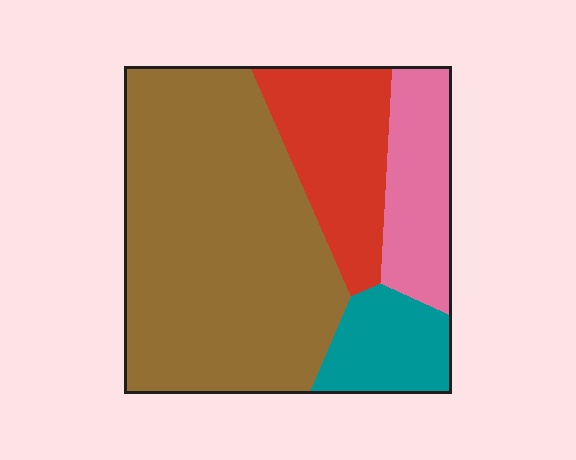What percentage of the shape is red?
Red covers about 20% of the shape.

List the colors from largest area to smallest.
From largest to smallest: brown, red, pink, teal.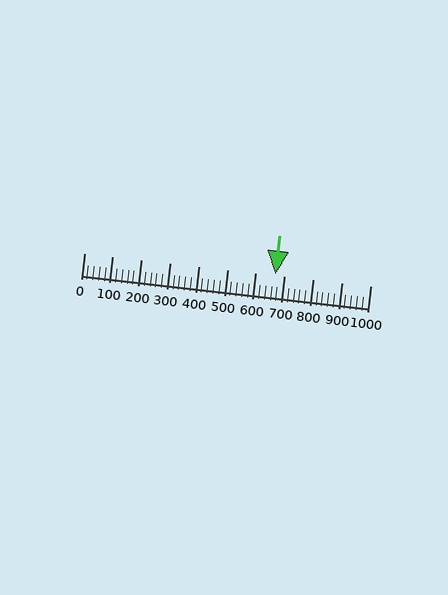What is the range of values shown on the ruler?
The ruler shows values from 0 to 1000.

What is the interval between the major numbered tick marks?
The major tick marks are spaced 100 units apart.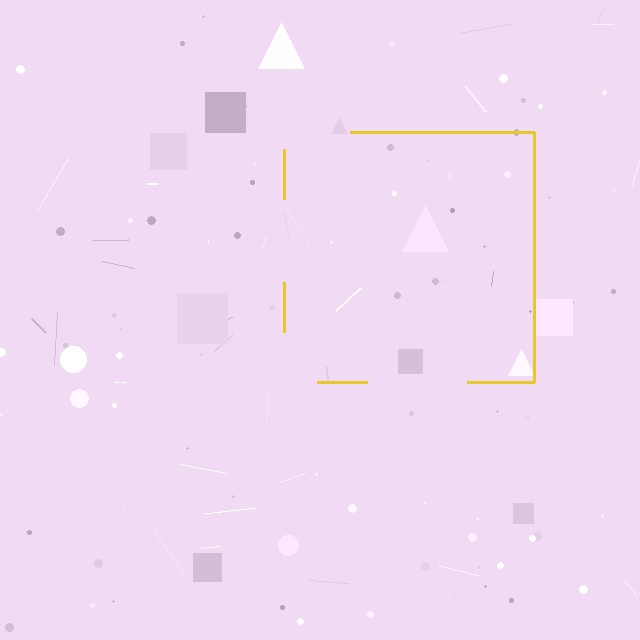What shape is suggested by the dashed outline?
The dashed outline suggests a square.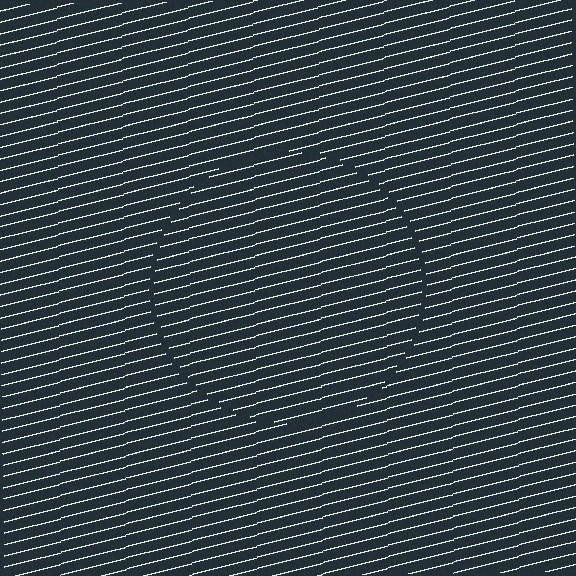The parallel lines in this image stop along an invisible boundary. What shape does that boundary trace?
An illusory circle. The interior of the shape contains the same grating, shifted by half a period — the contour is defined by the phase discontinuity where line-ends from the inner and outer gratings abut.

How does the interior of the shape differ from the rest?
The interior of the shape contains the same grating, shifted by half a period — the contour is defined by the phase discontinuity where line-ends from the inner and outer gratings abut.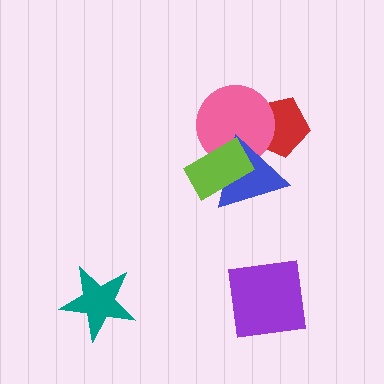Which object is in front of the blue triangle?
The lime rectangle is in front of the blue triangle.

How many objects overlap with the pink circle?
3 objects overlap with the pink circle.